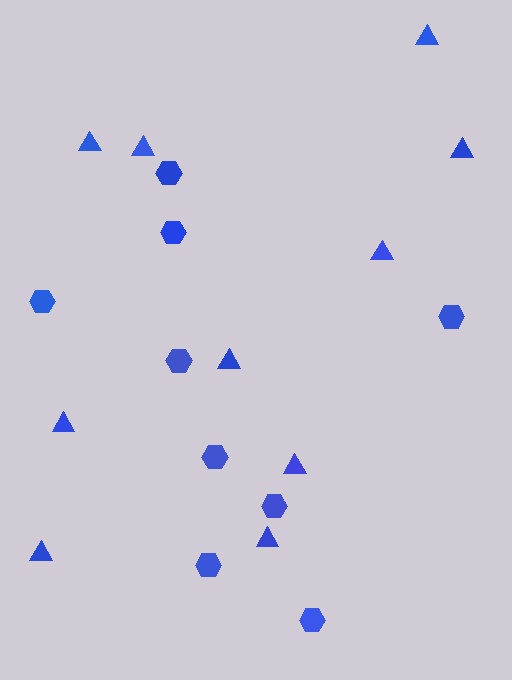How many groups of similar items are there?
There are 2 groups: one group of triangles (10) and one group of hexagons (9).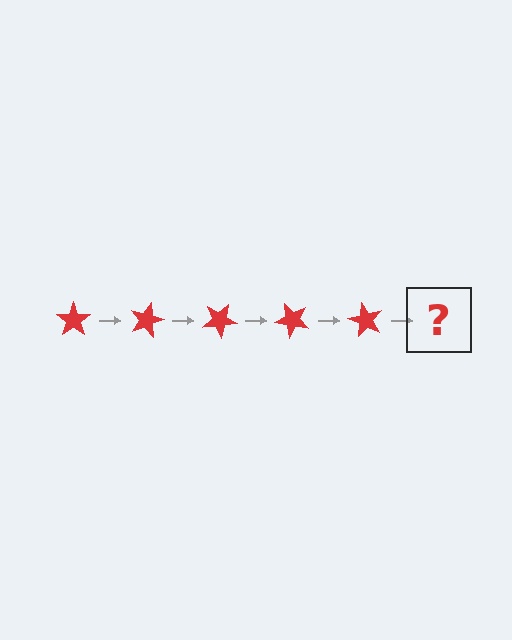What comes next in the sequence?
The next element should be a red star rotated 75 degrees.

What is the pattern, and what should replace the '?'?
The pattern is that the star rotates 15 degrees each step. The '?' should be a red star rotated 75 degrees.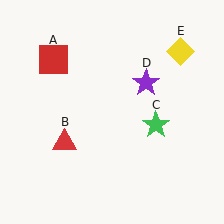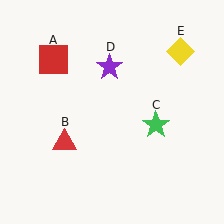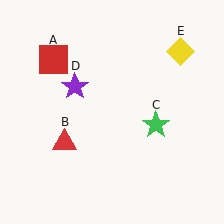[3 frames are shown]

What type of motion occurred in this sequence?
The purple star (object D) rotated counterclockwise around the center of the scene.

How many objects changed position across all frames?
1 object changed position: purple star (object D).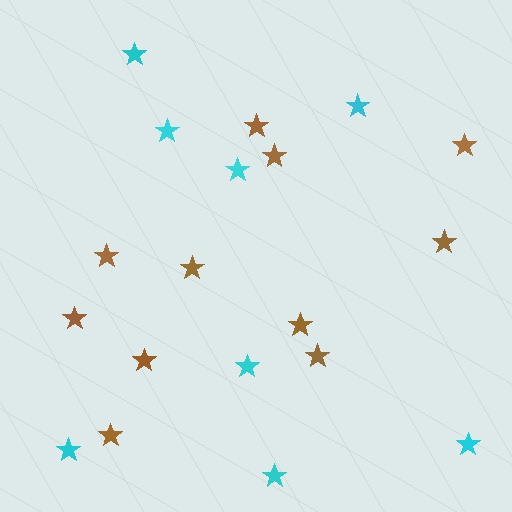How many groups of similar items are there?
There are 2 groups: one group of cyan stars (8) and one group of brown stars (11).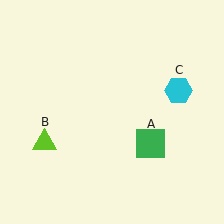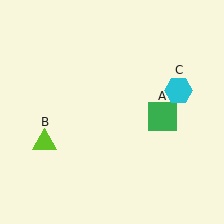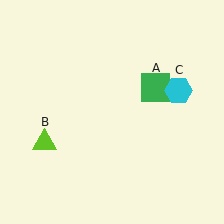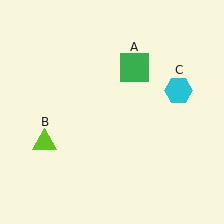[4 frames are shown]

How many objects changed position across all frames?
1 object changed position: green square (object A).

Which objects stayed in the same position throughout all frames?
Lime triangle (object B) and cyan hexagon (object C) remained stationary.